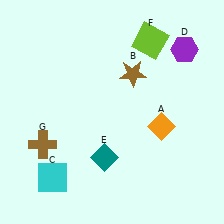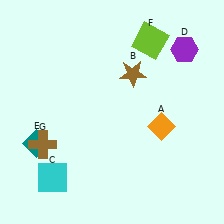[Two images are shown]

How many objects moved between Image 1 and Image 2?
1 object moved between the two images.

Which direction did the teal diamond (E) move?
The teal diamond (E) moved left.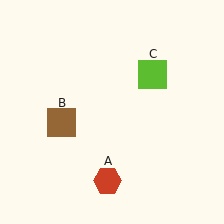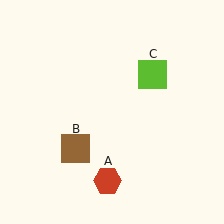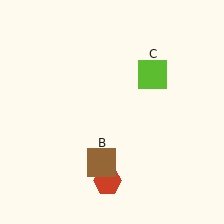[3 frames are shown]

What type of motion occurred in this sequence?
The brown square (object B) rotated counterclockwise around the center of the scene.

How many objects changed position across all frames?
1 object changed position: brown square (object B).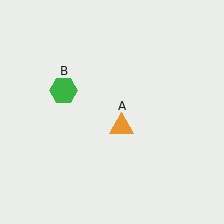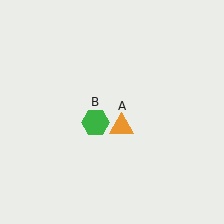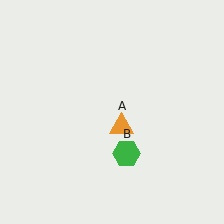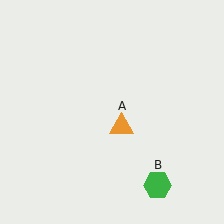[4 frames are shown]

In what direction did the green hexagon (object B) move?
The green hexagon (object B) moved down and to the right.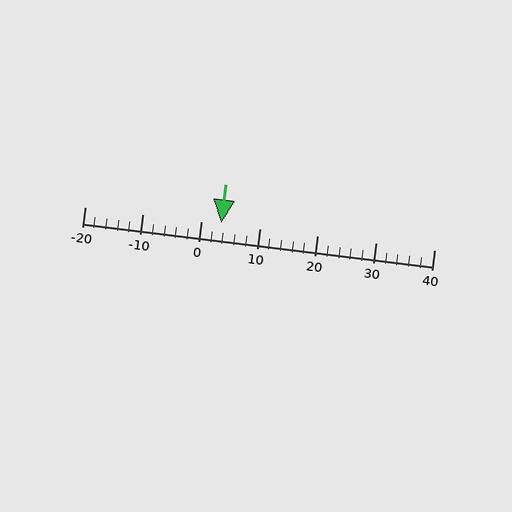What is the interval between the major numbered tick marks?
The major tick marks are spaced 10 units apart.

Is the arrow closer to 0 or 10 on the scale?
The arrow is closer to 0.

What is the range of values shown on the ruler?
The ruler shows values from -20 to 40.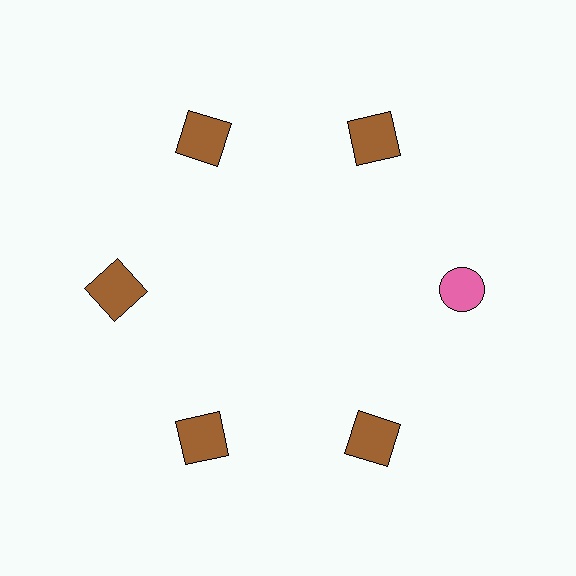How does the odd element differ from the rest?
It differs in both color (pink instead of brown) and shape (circle instead of square).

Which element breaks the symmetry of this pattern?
The pink circle at roughly the 3 o'clock position breaks the symmetry. All other shapes are brown squares.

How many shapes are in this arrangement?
There are 6 shapes arranged in a ring pattern.